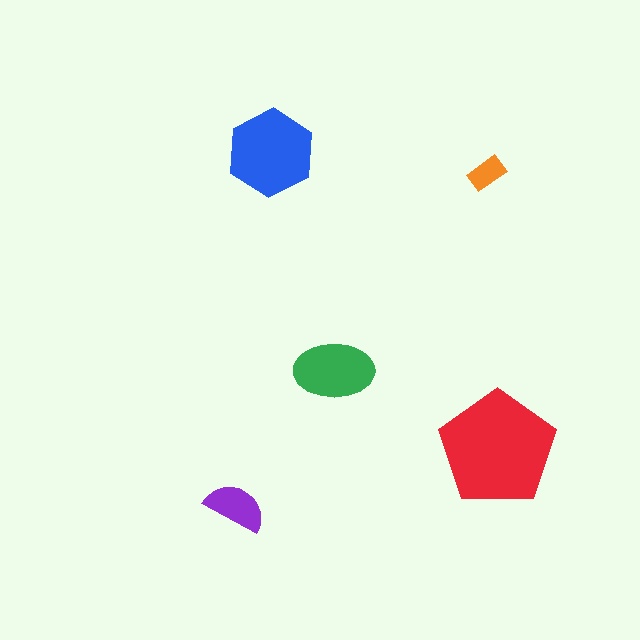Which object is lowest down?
The purple semicircle is bottommost.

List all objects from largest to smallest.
The red pentagon, the blue hexagon, the green ellipse, the purple semicircle, the orange rectangle.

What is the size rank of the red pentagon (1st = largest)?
1st.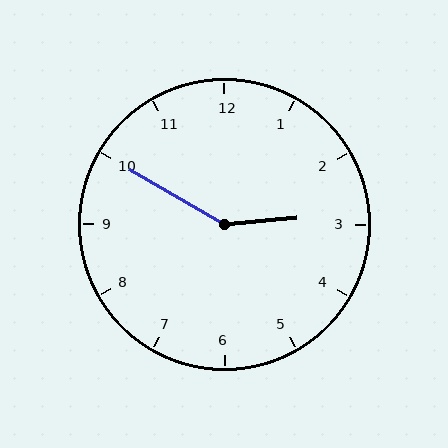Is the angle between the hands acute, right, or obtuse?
It is obtuse.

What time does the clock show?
2:50.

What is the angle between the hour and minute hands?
Approximately 145 degrees.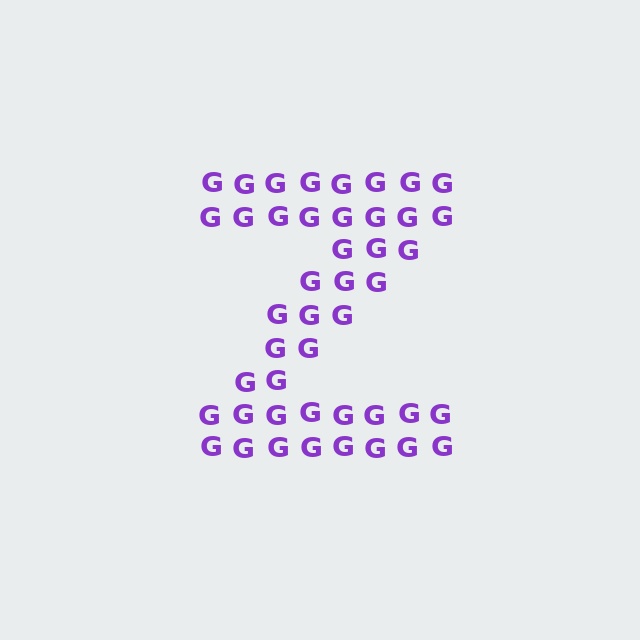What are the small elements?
The small elements are letter G's.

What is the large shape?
The large shape is the letter Z.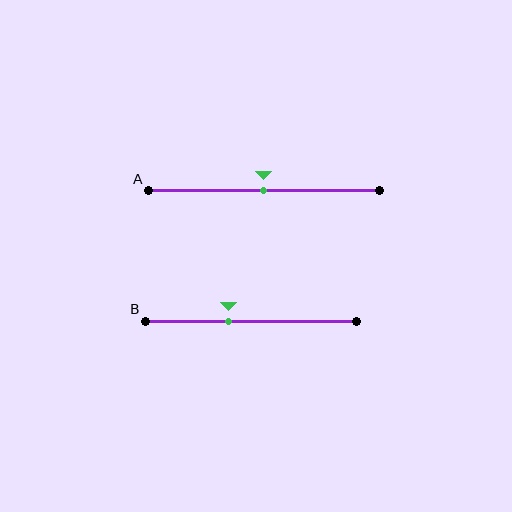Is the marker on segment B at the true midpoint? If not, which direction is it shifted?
No, the marker on segment B is shifted to the left by about 11% of the segment length.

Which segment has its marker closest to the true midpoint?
Segment A has its marker closest to the true midpoint.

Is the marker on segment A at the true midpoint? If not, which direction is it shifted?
Yes, the marker on segment A is at the true midpoint.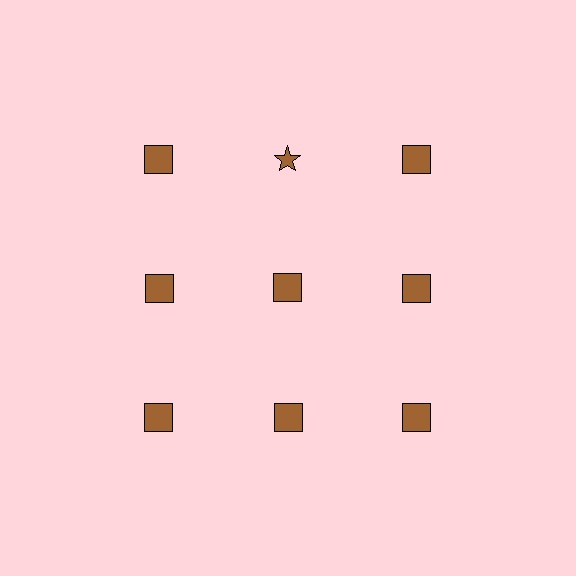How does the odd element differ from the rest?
It has a different shape: star instead of square.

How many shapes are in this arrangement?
There are 9 shapes arranged in a grid pattern.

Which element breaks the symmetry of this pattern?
The brown star in the top row, second from left column breaks the symmetry. All other shapes are brown squares.